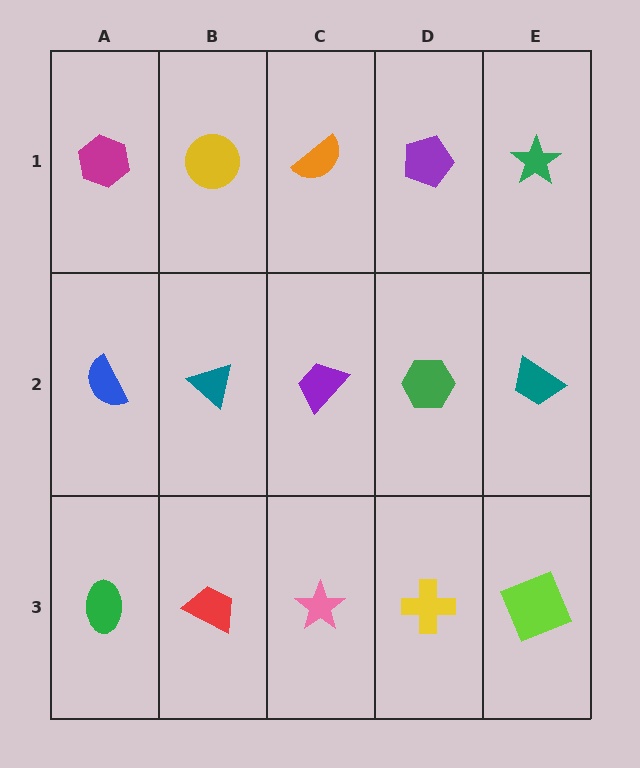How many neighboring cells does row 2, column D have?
4.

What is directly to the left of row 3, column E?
A yellow cross.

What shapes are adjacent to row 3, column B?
A teal triangle (row 2, column B), a green ellipse (row 3, column A), a pink star (row 3, column C).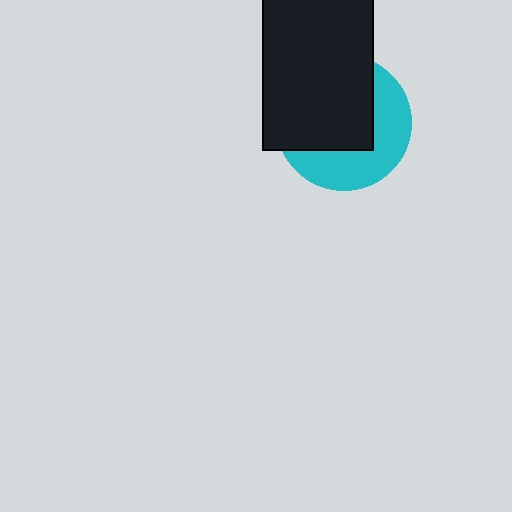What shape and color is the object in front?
The object in front is a black rectangle.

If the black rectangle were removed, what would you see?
You would see the complete cyan circle.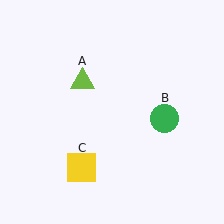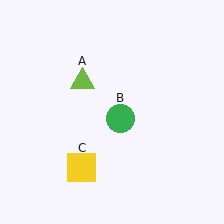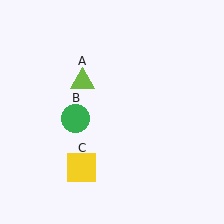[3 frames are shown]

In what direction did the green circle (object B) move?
The green circle (object B) moved left.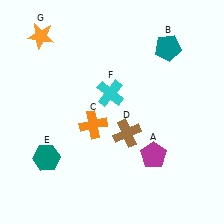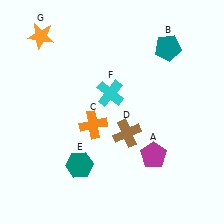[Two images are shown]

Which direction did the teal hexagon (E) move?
The teal hexagon (E) moved right.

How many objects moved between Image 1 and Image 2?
1 object moved between the two images.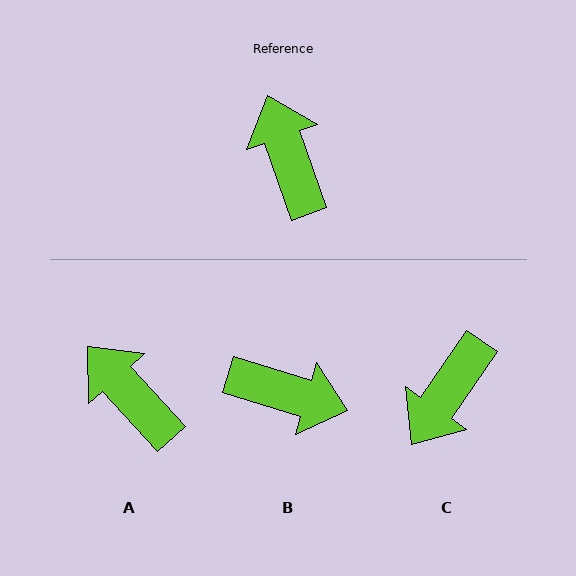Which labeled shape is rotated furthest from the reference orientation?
B, about 126 degrees away.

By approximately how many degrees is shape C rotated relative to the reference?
Approximately 126 degrees counter-clockwise.